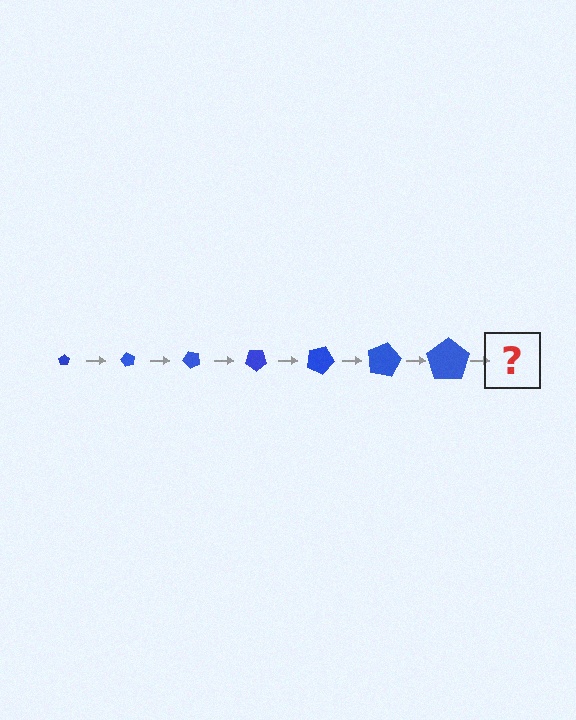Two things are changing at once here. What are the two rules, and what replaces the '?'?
The two rules are that the pentagon grows larger each step and it rotates 60 degrees each step. The '?' should be a pentagon, larger than the previous one and rotated 420 degrees from the start.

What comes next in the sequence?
The next element should be a pentagon, larger than the previous one and rotated 420 degrees from the start.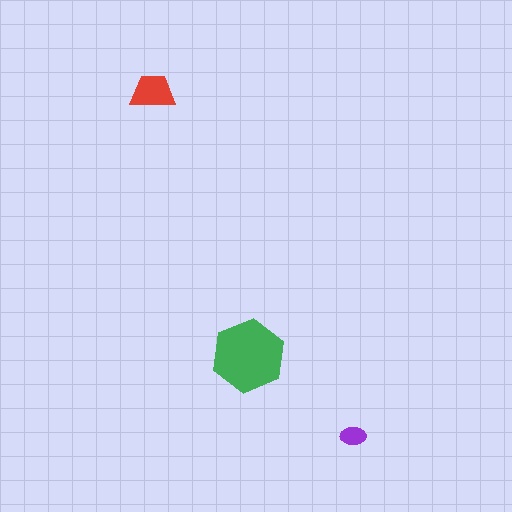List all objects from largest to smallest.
The green hexagon, the red trapezoid, the purple ellipse.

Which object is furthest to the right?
The purple ellipse is rightmost.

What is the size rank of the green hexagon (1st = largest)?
1st.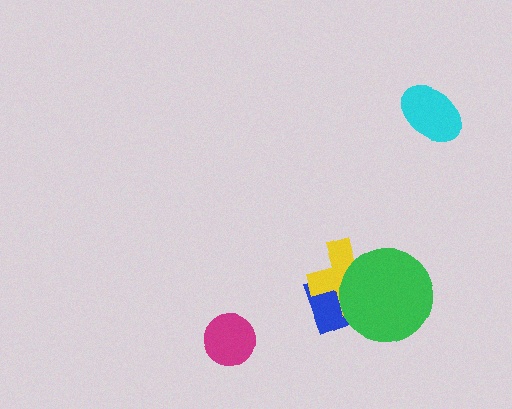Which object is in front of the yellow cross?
The green circle is in front of the yellow cross.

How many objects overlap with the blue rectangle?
2 objects overlap with the blue rectangle.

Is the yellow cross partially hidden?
Yes, it is partially covered by another shape.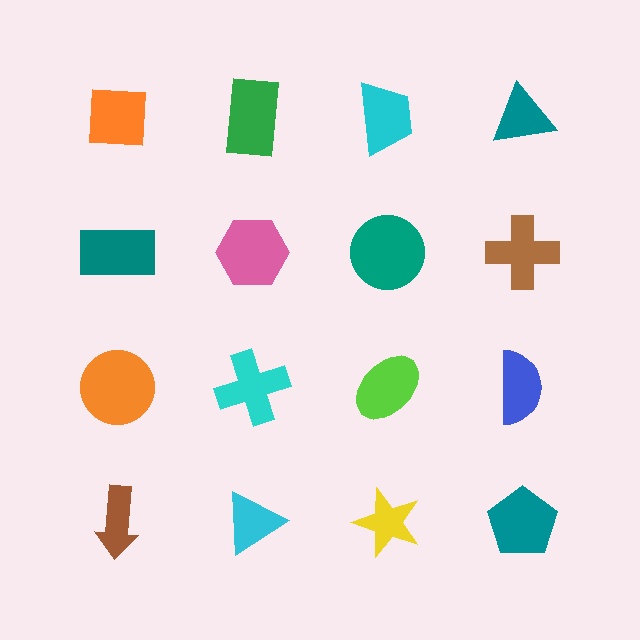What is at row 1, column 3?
A cyan trapezoid.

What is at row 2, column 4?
A brown cross.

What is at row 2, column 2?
A pink hexagon.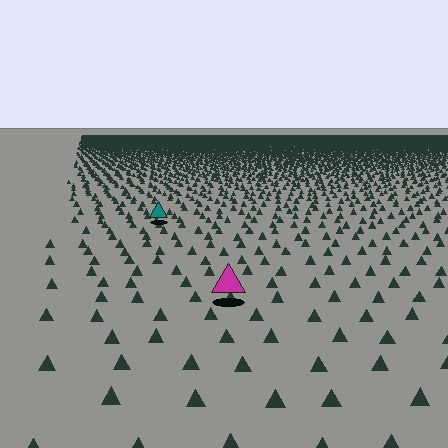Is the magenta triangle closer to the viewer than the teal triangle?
Yes. The magenta triangle is closer — you can tell from the texture gradient: the ground texture is coarser near it.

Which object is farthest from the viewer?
The teal triangle is farthest from the viewer. It appears smaller and the ground texture around it is denser.